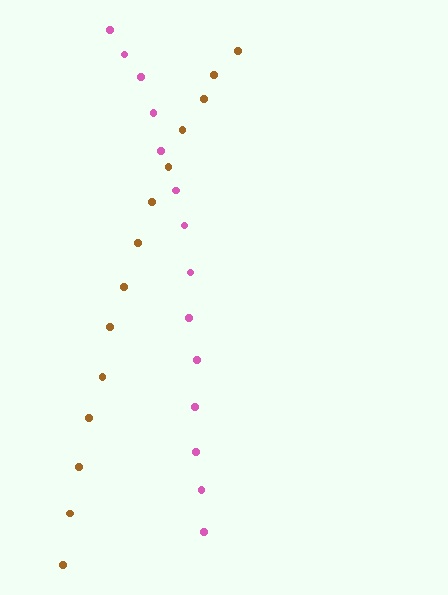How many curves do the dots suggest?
There are 2 distinct paths.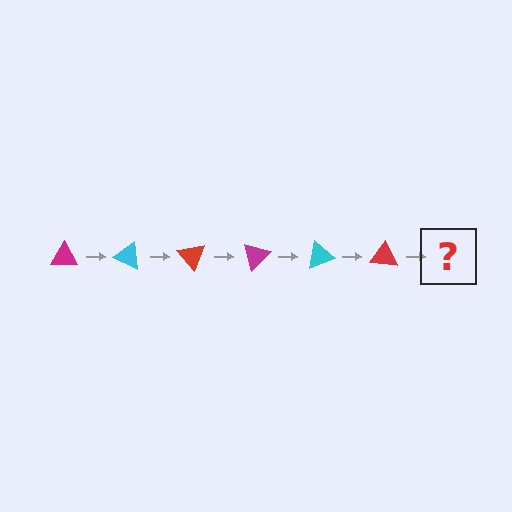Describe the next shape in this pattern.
It should be a magenta triangle, rotated 150 degrees from the start.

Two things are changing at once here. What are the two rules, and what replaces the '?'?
The two rules are that it rotates 25 degrees each step and the color cycles through magenta, cyan, and red. The '?' should be a magenta triangle, rotated 150 degrees from the start.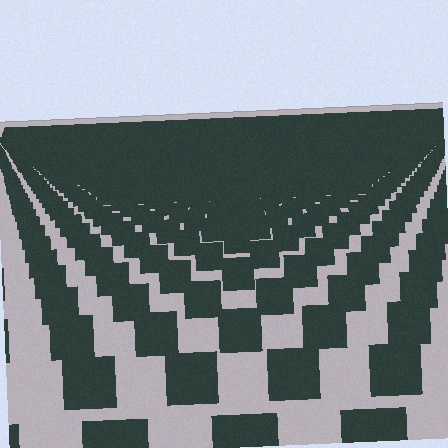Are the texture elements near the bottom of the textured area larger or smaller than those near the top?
Larger. Near the bottom, elements are closer to the viewer and appear at a bigger on-screen size.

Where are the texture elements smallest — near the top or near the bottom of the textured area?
Near the top.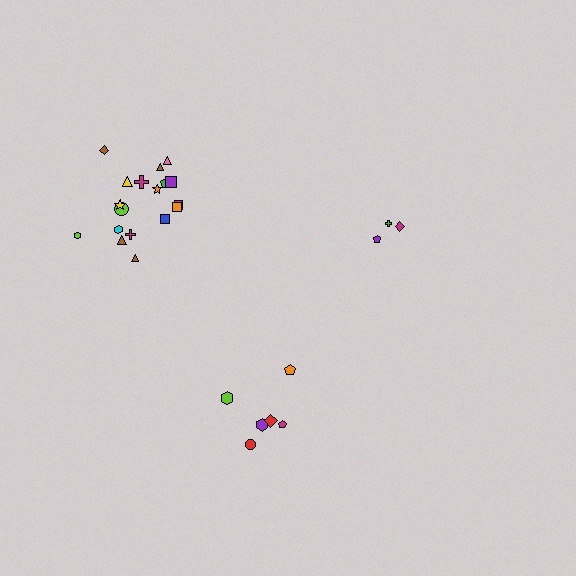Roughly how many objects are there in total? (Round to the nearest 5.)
Roughly 25 objects in total.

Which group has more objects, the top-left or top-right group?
The top-left group.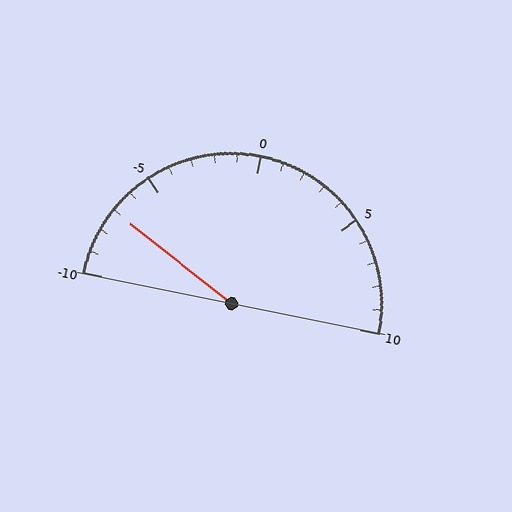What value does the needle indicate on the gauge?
The needle indicates approximately -7.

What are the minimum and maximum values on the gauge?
The gauge ranges from -10 to 10.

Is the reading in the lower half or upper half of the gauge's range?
The reading is in the lower half of the range (-10 to 10).